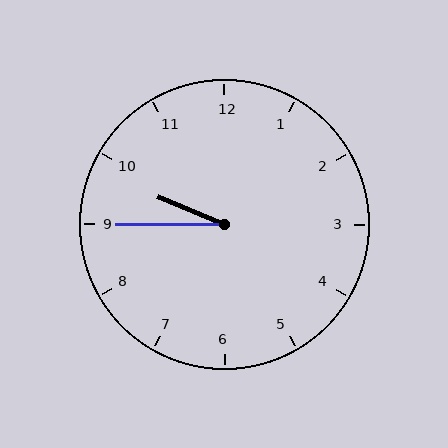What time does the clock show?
9:45.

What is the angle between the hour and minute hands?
Approximately 22 degrees.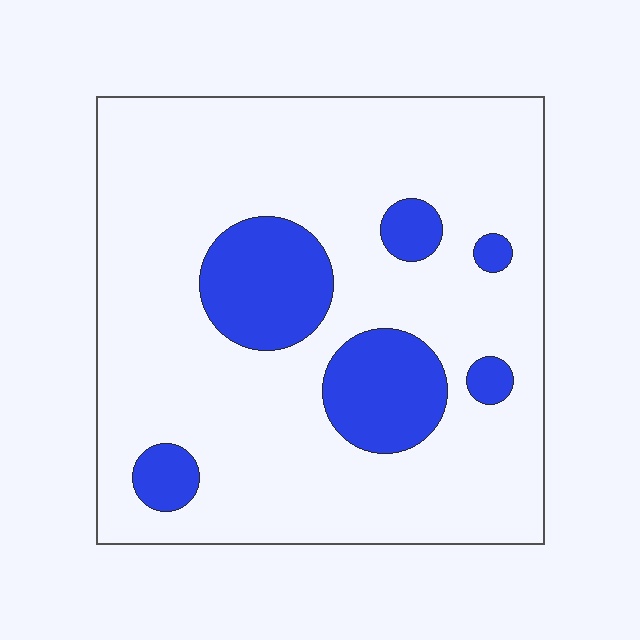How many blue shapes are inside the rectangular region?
6.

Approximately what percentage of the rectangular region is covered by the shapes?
Approximately 20%.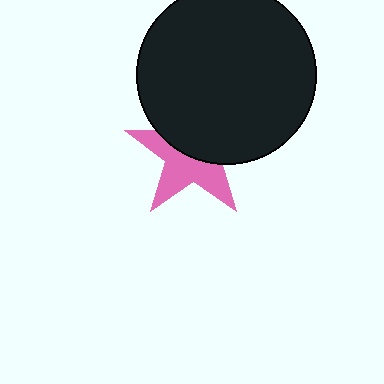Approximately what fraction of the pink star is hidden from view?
Roughly 50% of the pink star is hidden behind the black circle.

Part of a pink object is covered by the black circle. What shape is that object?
It is a star.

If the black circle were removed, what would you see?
You would see the complete pink star.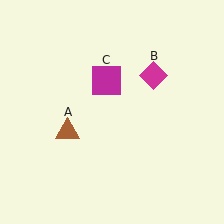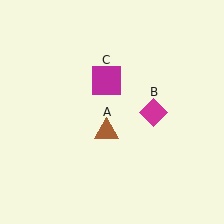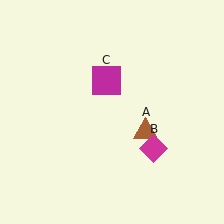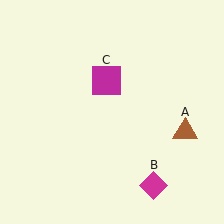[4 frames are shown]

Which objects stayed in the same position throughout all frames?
Magenta square (object C) remained stationary.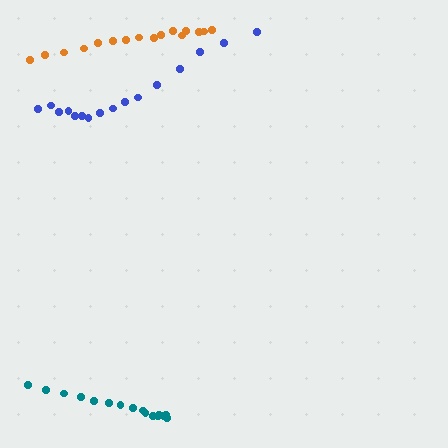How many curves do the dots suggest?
There are 3 distinct paths.